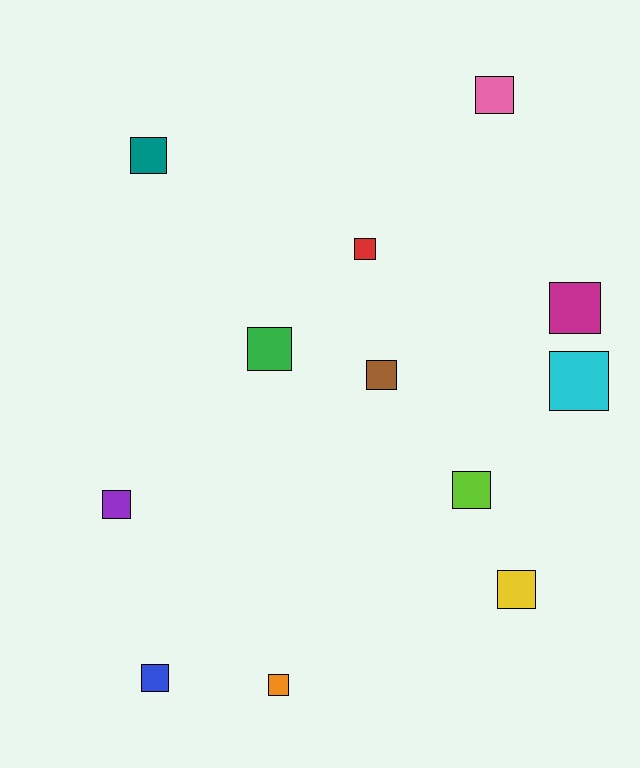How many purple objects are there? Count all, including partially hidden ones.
There is 1 purple object.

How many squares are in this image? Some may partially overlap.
There are 12 squares.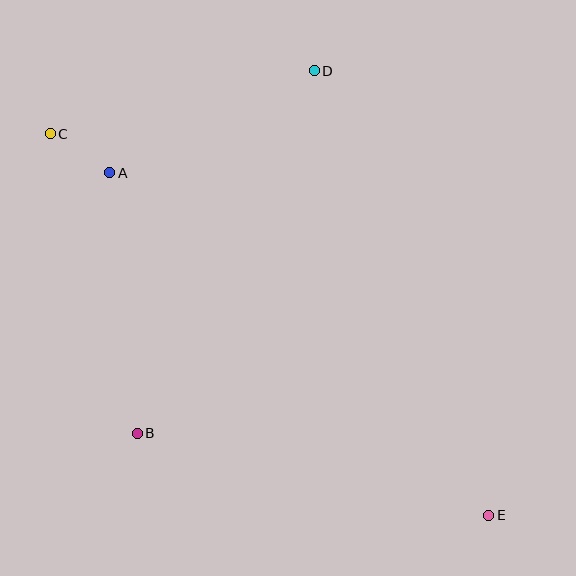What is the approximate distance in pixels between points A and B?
The distance between A and B is approximately 262 pixels.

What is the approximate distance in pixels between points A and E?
The distance between A and E is approximately 511 pixels.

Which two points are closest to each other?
Points A and C are closest to each other.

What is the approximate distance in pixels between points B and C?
The distance between B and C is approximately 312 pixels.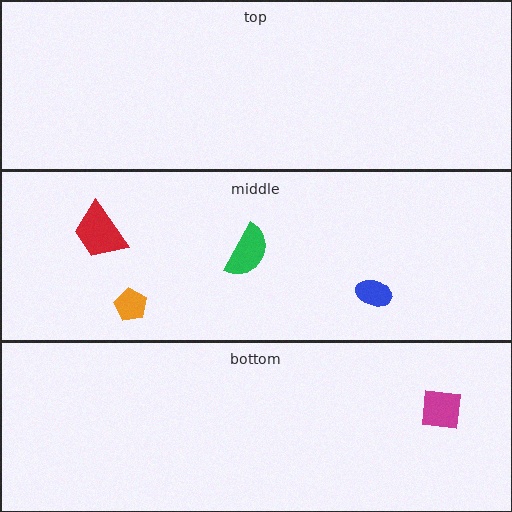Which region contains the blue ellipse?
The middle region.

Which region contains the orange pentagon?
The middle region.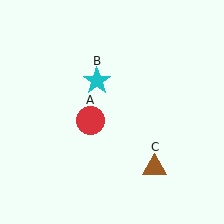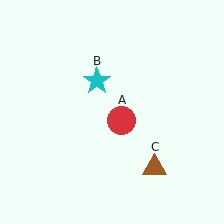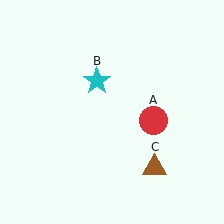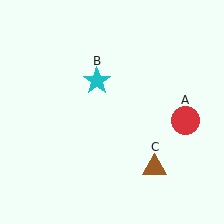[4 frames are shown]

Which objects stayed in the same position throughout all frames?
Cyan star (object B) and brown triangle (object C) remained stationary.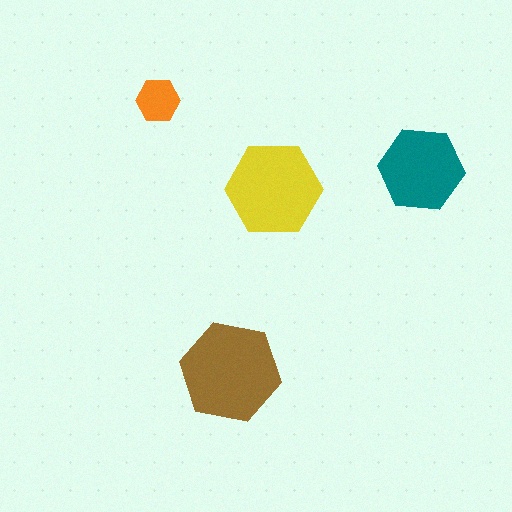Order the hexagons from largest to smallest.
the brown one, the yellow one, the teal one, the orange one.